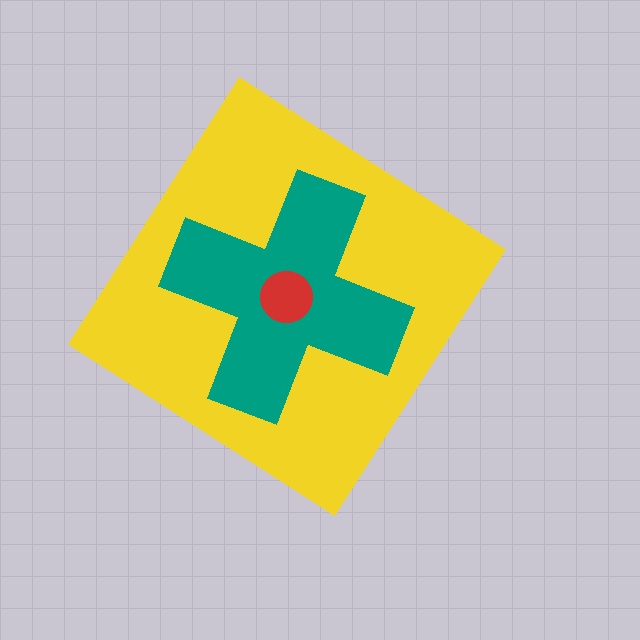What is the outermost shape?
The yellow diamond.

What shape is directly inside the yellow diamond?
The teal cross.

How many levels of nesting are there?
3.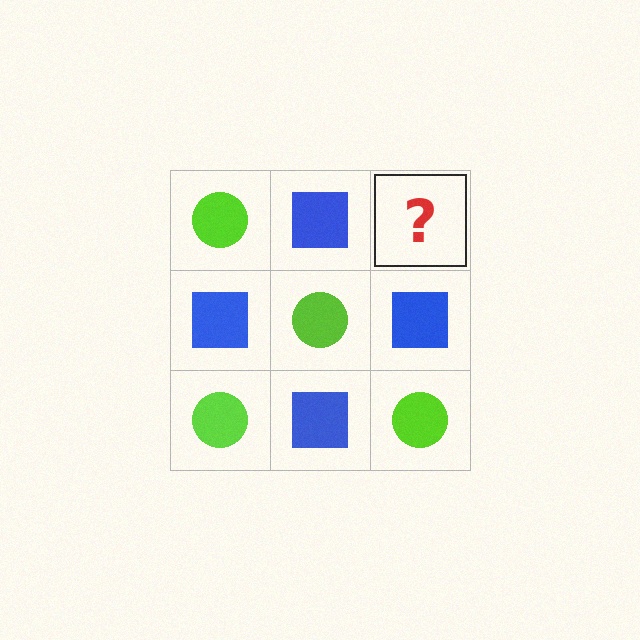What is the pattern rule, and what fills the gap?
The rule is that it alternates lime circle and blue square in a checkerboard pattern. The gap should be filled with a lime circle.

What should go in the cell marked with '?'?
The missing cell should contain a lime circle.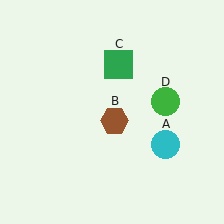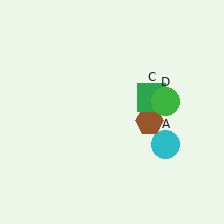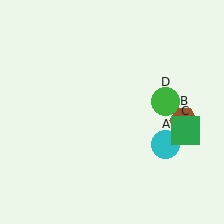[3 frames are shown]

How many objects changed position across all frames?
2 objects changed position: brown hexagon (object B), green square (object C).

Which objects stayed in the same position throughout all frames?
Cyan circle (object A) and green circle (object D) remained stationary.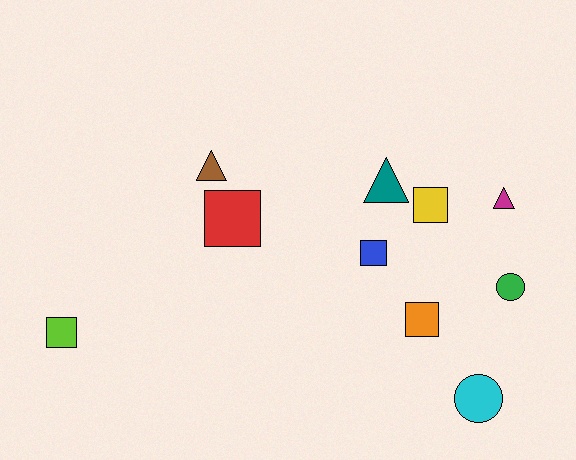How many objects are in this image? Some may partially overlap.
There are 10 objects.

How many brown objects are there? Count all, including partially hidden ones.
There is 1 brown object.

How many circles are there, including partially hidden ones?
There are 2 circles.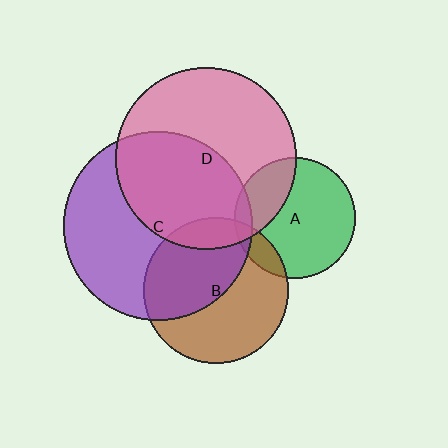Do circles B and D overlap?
Yes.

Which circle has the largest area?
Circle C (purple).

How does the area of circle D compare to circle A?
Approximately 2.3 times.